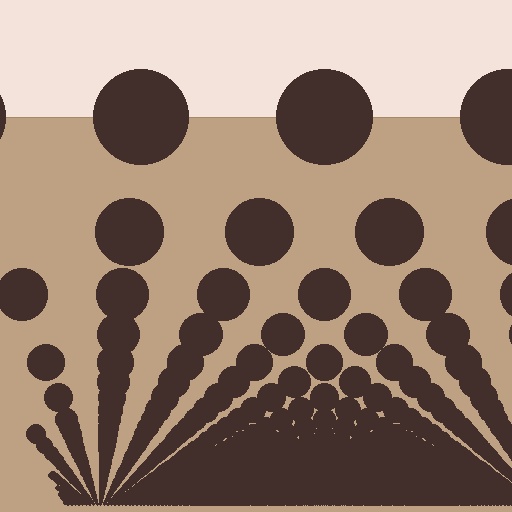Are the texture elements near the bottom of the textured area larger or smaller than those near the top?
Smaller. The gradient is inverted — elements near the bottom are smaller and denser.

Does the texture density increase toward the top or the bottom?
Density increases toward the bottom.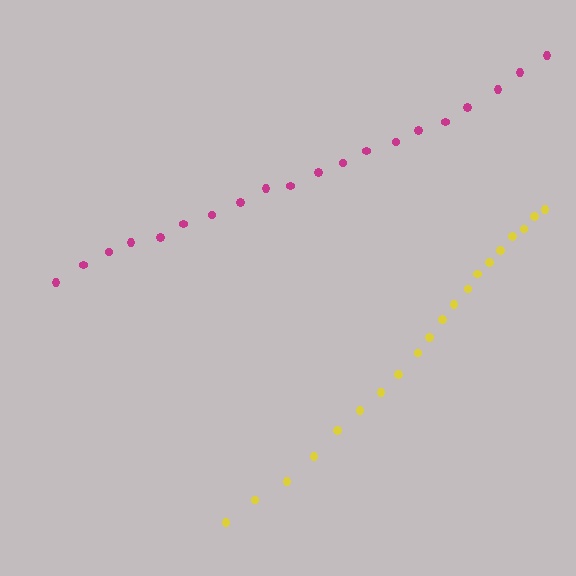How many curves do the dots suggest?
There are 2 distinct paths.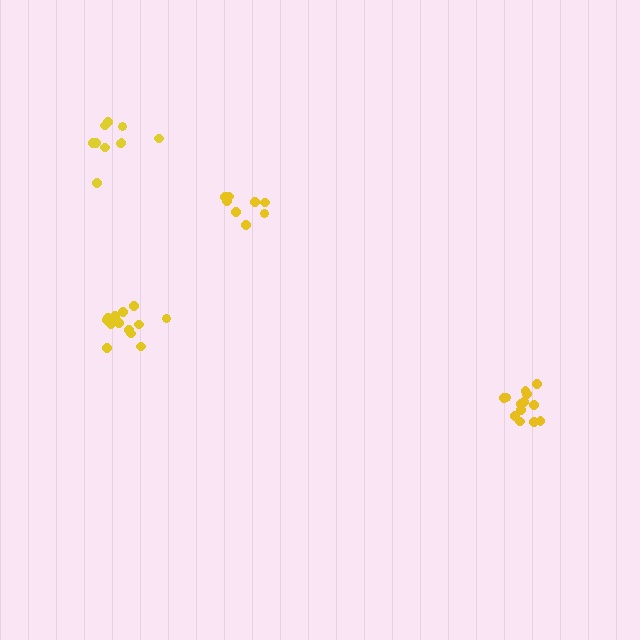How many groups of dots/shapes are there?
There are 4 groups.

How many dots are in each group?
Group 1: 8 dots, Group 2: 13 dots, Group 3: 13 dots, Group 4: 10 dots (44 total).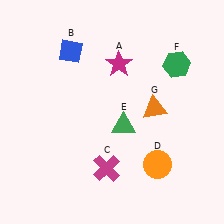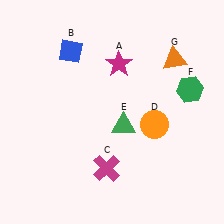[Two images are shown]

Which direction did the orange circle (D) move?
The orange circle (D) moved up.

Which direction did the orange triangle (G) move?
The orange triangle (G) moved up.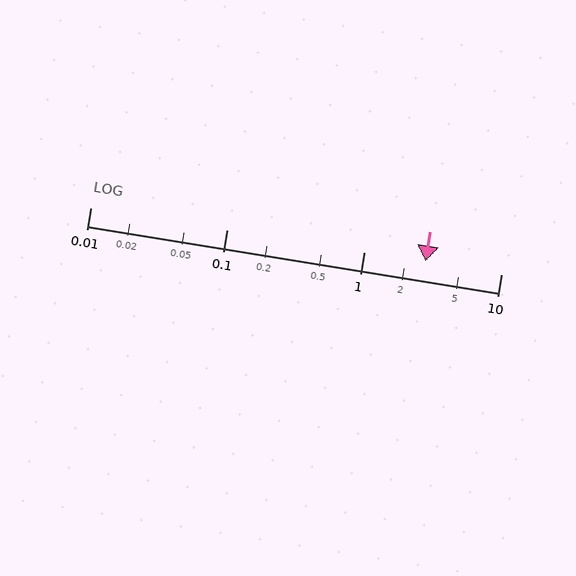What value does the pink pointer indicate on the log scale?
The pointer indicates approximately 2.8.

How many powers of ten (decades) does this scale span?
The scale spans 3 decades, from 0.01 to 10.